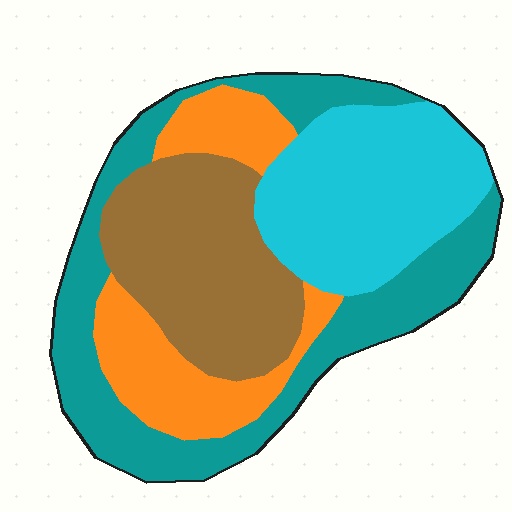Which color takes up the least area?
Orange, at roughly 20%.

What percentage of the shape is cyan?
Cyan takes up between a sixth and a third of the shape.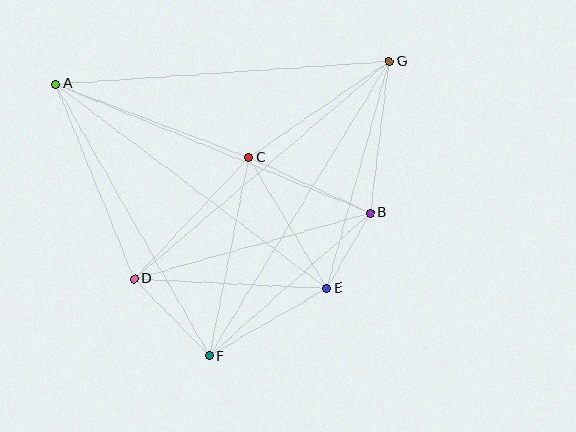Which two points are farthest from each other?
Points F and G are farthest from each other.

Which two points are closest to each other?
Points B and E are closest to each other.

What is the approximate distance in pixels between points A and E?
The distance between A and E is approximately 339 pixels.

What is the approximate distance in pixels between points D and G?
The distance between D and G is approximately 335 pixels.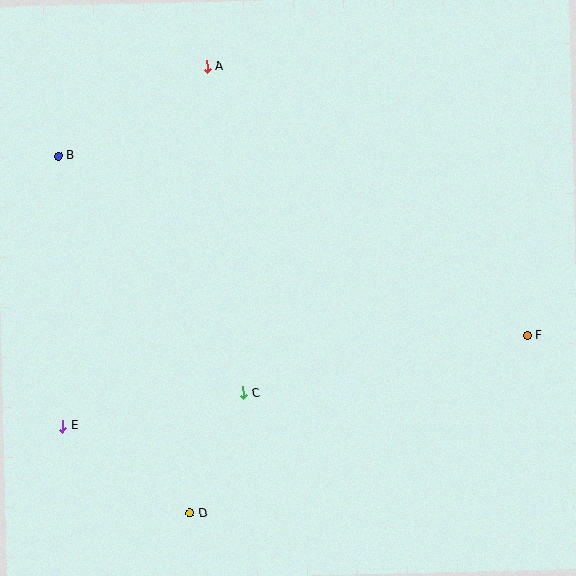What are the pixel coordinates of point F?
Point F is at (527, 336).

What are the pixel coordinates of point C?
Point C is at (243, 393).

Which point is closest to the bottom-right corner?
Point F is closest to the bottom-right corner.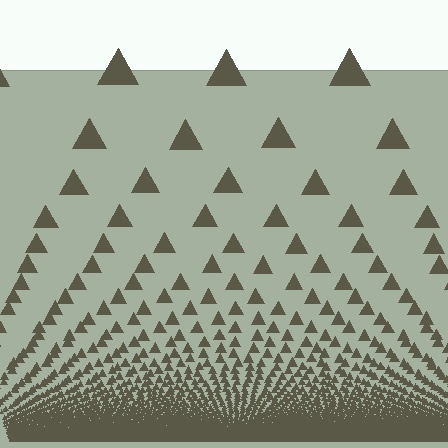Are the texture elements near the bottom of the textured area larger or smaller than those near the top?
Smaller. The gradient is inverted — elements near the bottom are smaller and denser.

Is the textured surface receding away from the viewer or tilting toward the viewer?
The surface appears to tilt toward the viewer. Texture elements get larger and sparser toward the top.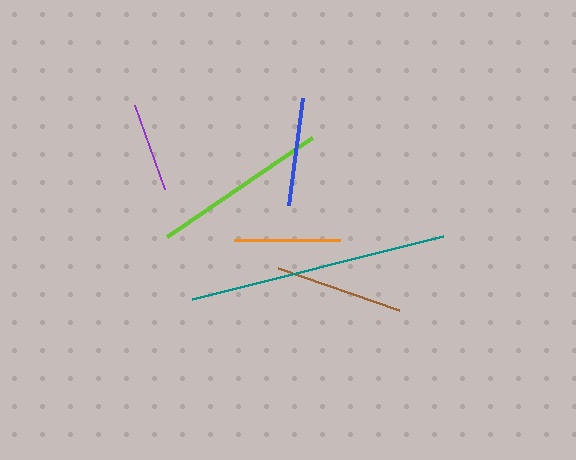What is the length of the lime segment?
The lime segment is approximately 176 pixels long.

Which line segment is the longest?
The teal line is the longest at approximately 259 pixels.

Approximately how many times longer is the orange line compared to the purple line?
The orange line is approximately 1.2 times the length of the purple line.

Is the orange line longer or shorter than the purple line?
The orange line is longer than the purple line.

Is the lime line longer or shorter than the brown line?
The lime line is longer than the brown line.